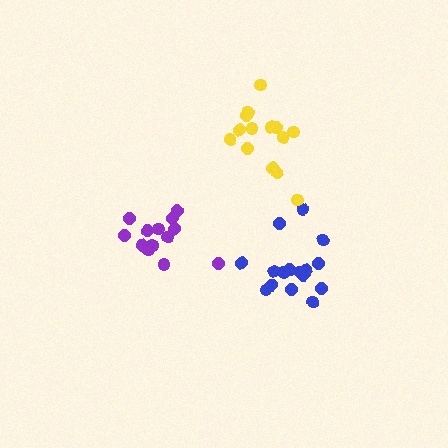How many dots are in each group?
Group 1: 13 dots, Group 2: 17 dots, Group 3: 14 dots (44 total).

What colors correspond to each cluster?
The clusters are colored: purple, blue, yellow.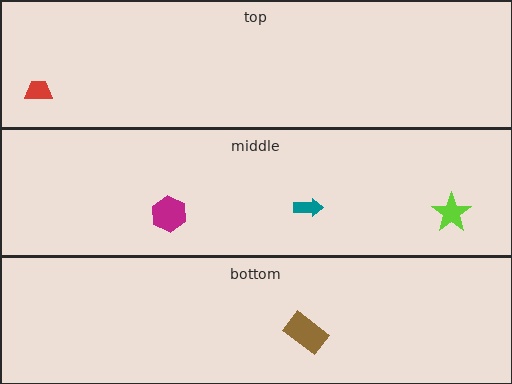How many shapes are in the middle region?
3.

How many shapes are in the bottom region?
1.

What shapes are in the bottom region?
The brown rectangle.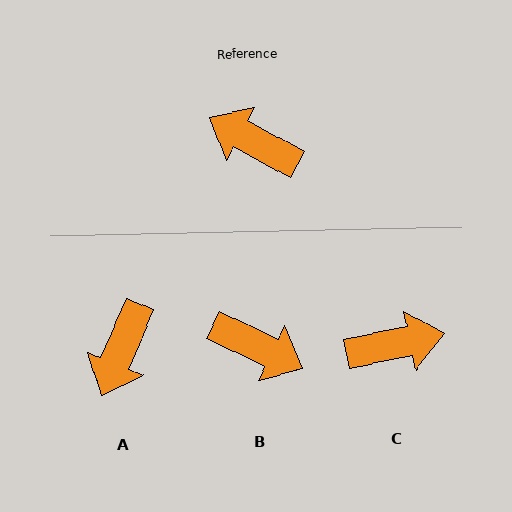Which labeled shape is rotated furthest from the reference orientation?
B, about 177 degrees away.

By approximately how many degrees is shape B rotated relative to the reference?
Approximately 177 degrees clockwise.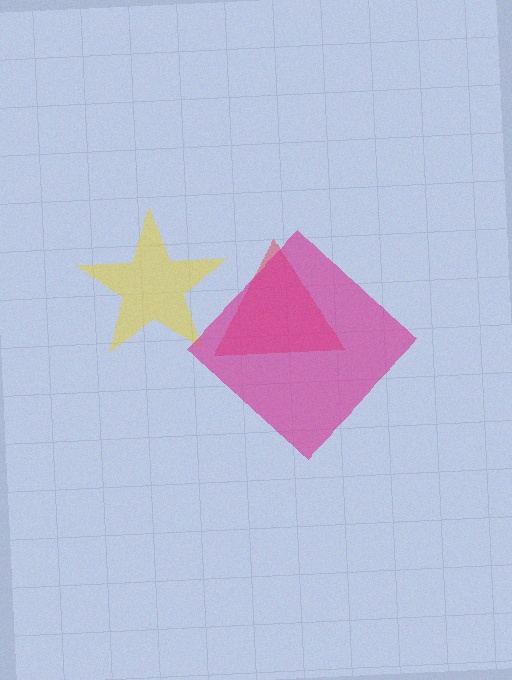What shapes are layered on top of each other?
The layered shapes are: a yellow star, a red triangle, a magenta diamond.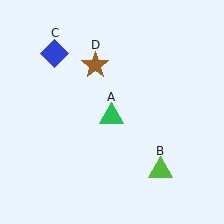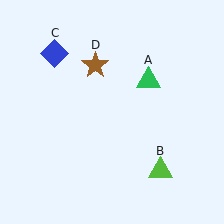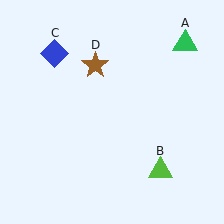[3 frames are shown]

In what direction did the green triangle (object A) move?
The green triangle (object A) moved up and to the right.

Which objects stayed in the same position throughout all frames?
Lime triangle (object B) and blue diamond (object C) and brown star (object D) remained stationary.